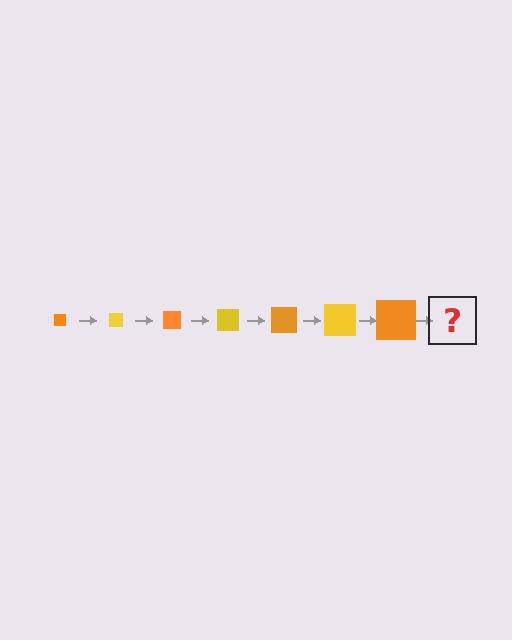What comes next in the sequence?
The next element should be a yellow square, larger than the previous one.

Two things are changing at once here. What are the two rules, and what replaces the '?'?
The two rules are that the square grows larger each step and the color cycles through orange and yellow. The '?' should be a yellow square, larger than the previous one.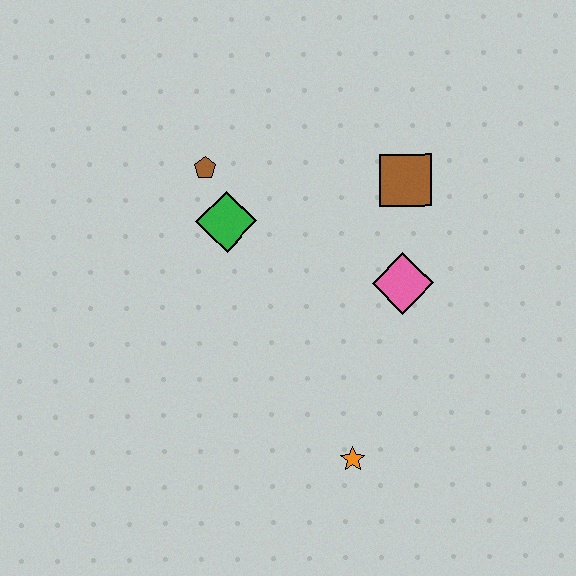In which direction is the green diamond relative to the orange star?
The green diamond is above the orange star.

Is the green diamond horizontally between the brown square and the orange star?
No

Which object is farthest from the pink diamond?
The brown pentagon is farthest from the pink diamond.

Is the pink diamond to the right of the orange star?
Yes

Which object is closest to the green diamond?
The brown pentagon is closest to the green diamond.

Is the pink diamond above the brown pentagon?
No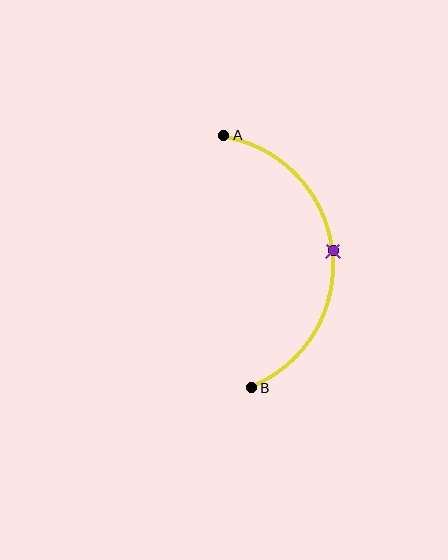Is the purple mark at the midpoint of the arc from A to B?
Yes. The purple mark lies on the arc at equal arc-length from both A and B — it is the arc midpoint.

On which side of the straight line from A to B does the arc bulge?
The arc bulges to the right of the straight line connecting A and B.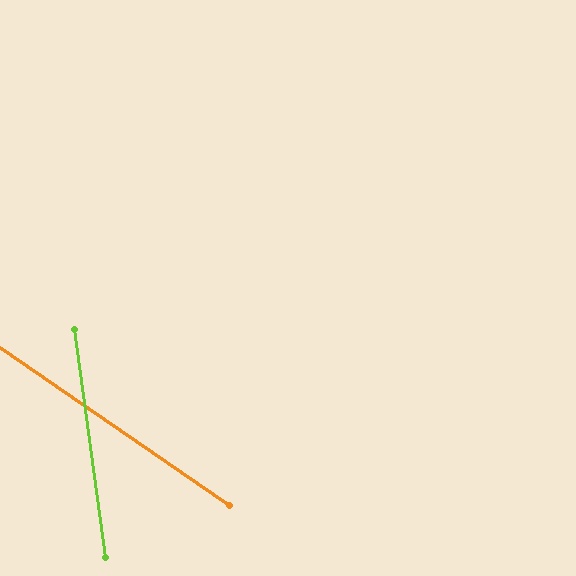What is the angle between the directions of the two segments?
Approximately 48 degrees.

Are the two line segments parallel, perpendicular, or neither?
Neither parallel nor perpendicular — they differ by about 48°.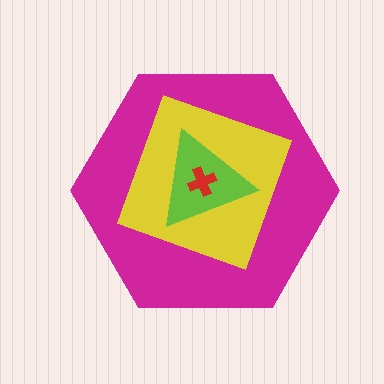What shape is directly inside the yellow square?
The lime triangle.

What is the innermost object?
The red cross.